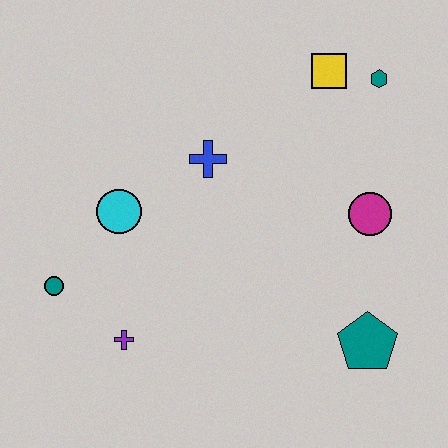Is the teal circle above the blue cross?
No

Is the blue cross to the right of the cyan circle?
Yes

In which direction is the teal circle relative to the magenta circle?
The teal circle is to the left of the magenta circle.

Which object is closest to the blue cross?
The cyan circle is closest to the blue cross.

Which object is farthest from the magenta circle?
The teal circle is farthest from the magenta circle.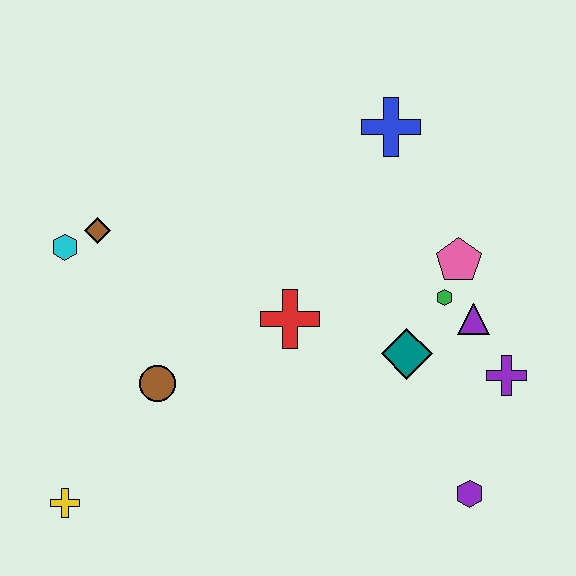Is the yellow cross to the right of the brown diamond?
No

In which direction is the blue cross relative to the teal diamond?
The blue cross is above the teal diamond.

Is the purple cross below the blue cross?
Yes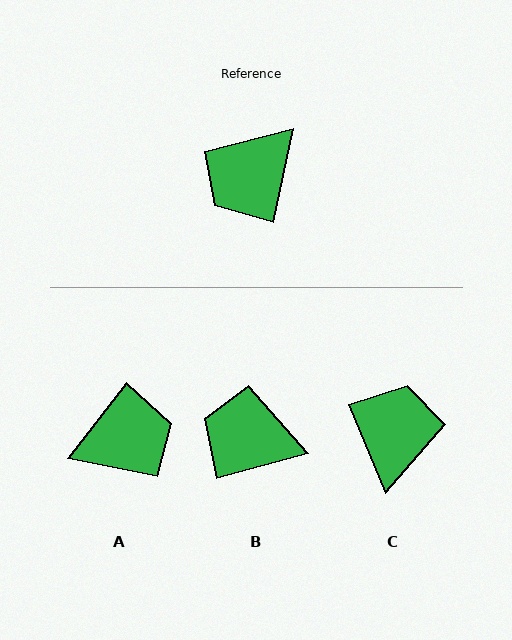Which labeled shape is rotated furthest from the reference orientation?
A, about 155 degrees away.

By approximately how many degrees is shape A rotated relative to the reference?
Approximately 155 degrees counter-clockwise.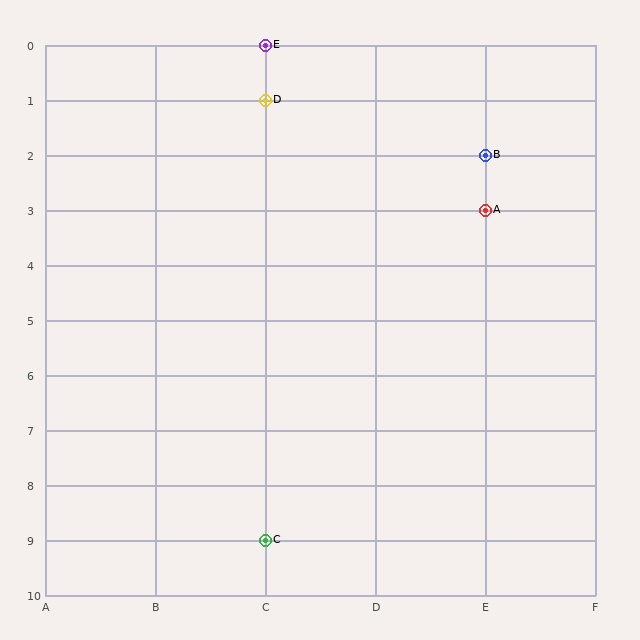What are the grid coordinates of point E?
Point E is at grid coordinates (C, 0).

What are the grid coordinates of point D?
Point D is at grid coordinates (C, 1).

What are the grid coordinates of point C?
Point C is at grid coordinates (C, 9).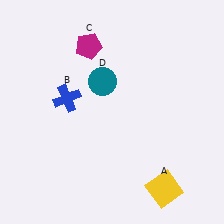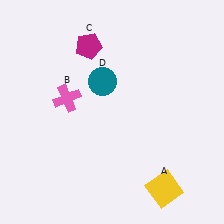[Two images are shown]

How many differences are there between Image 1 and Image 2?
There is 1 difference between the two images.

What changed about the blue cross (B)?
In Image 1, B is blue. In Image 2, it changed to pink.